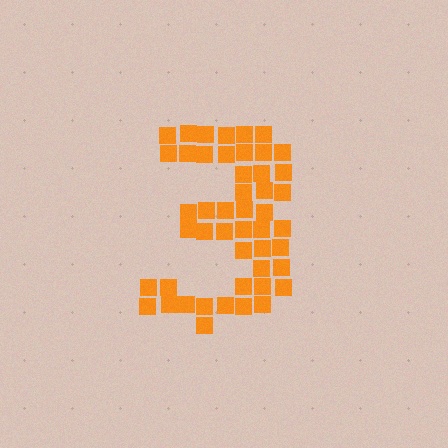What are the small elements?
The small elements are squares.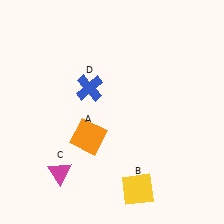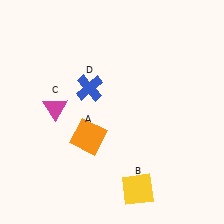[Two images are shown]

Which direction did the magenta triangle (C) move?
The magenta triangle (C) moved up.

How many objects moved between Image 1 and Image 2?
1 object moved between the two images.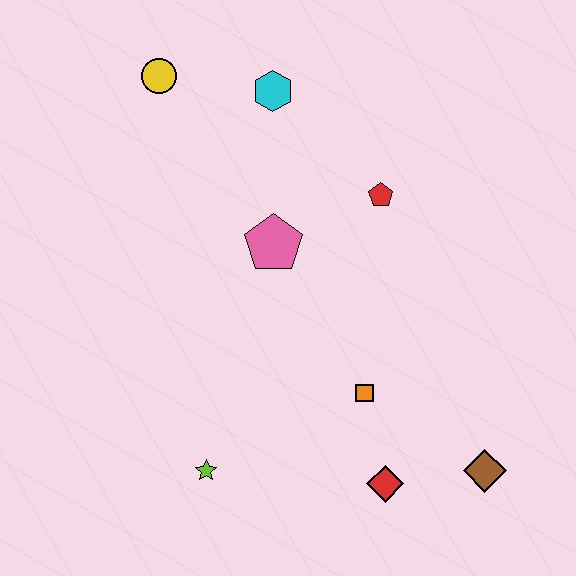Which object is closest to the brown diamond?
The red diamond is closest to the brown diamond.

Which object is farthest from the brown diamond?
The yellow circle is farthest from the brown diamond.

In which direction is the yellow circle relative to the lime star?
The yellow circle is above the lime star.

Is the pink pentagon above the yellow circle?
No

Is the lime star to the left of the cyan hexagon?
Yes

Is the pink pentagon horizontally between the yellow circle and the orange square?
Yes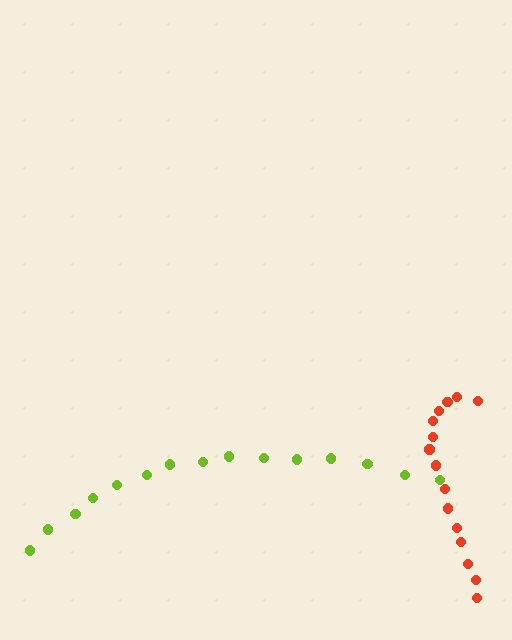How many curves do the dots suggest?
There are 2 distinct paths.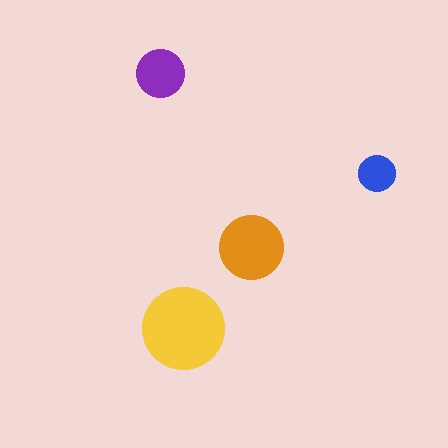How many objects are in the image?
There are 4 objects in the image.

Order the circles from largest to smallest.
the yellow one, the orange one, the purple one, the blue one.